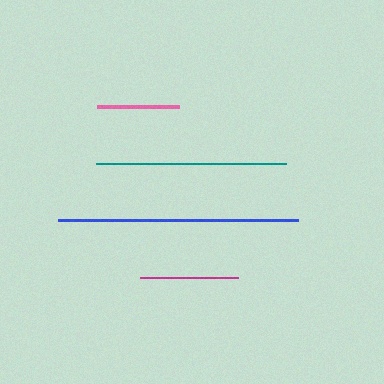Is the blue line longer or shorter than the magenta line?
The blue line is longer than the magenta line.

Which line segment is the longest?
The blue line is the longest at approximately 241 pixels.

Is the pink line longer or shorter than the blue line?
The blue line is longer than the pink line.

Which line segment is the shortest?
The pink line is the shortest at approximately 82 pixels.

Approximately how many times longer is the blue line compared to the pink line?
The blue line is approximately 2.9 times the length of the pink line.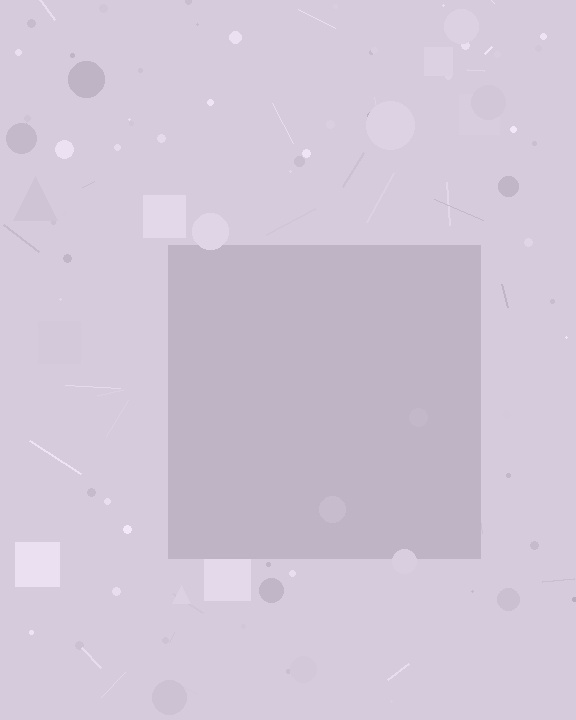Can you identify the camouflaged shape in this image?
The camouflaged shape is a square.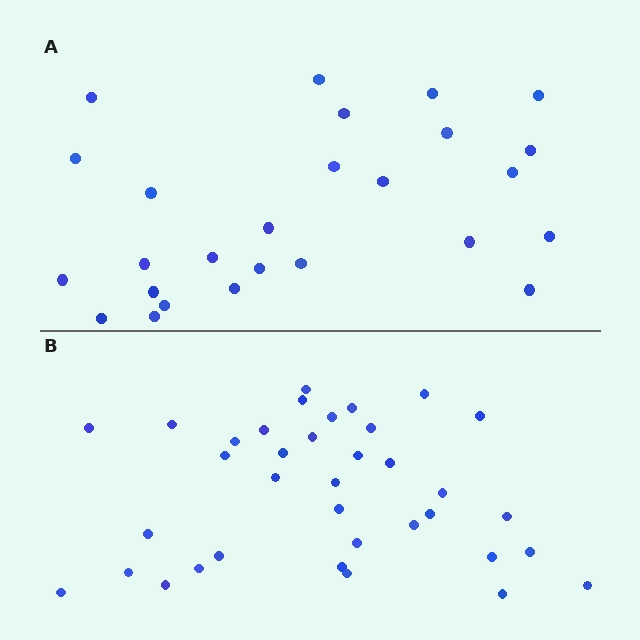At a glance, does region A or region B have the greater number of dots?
Region B (the bottom region) has more dots.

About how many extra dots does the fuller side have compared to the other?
Region B has roughly 10 or so more dots than region A.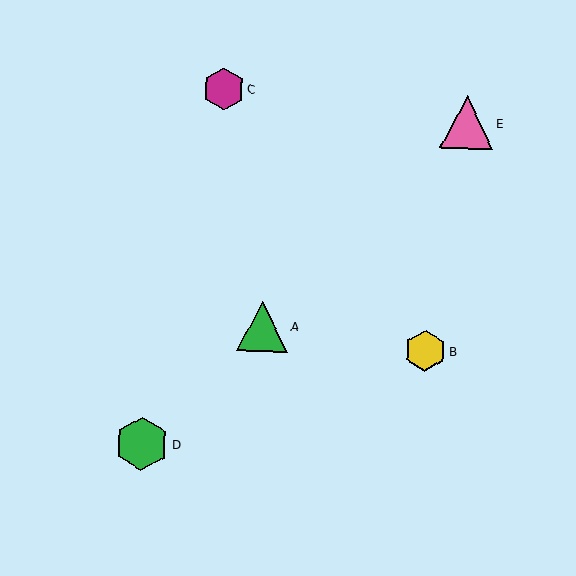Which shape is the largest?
The green hexagon (labeled D) is the largest.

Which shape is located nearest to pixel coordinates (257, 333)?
The green triangle (labeled A) at (262, 327) is nearest to that location.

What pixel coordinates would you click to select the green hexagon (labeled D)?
Click at (142, 444) to select the green hexagon D.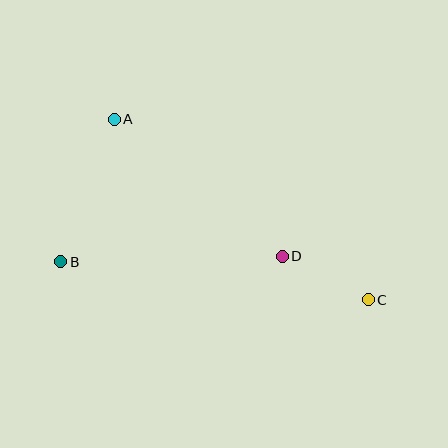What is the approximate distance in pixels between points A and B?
The distance between A and B is approximately 152 pixels.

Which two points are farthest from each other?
Points A and C are farthest from each other.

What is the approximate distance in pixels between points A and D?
The distance between A and D is approximately 216 pixels.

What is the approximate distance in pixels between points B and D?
The distance between B and D is approximately 221 pixels.